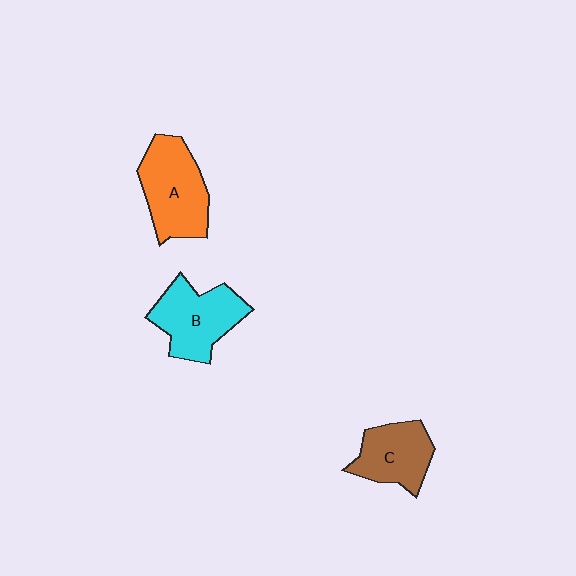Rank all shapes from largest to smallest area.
From largest to smallest: A (orange), B (cyan), C (brown).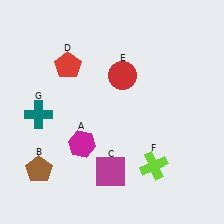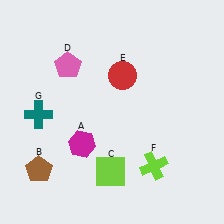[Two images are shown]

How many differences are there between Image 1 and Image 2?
There are 2 differences between the two images.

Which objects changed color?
C changed from magenta to lime. D changed from red to pink.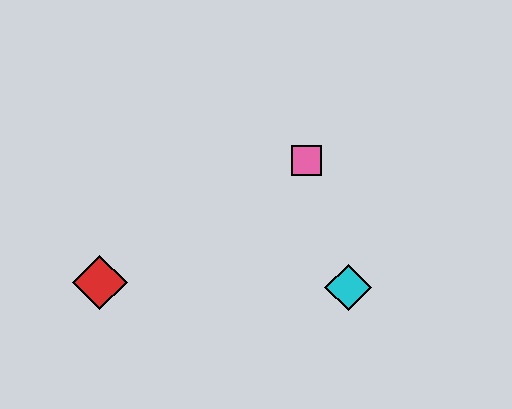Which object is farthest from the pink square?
The red diamond is farthest from the pink square.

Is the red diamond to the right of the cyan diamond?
No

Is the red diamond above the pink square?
No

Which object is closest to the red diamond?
The pink square is closest to the red diamond.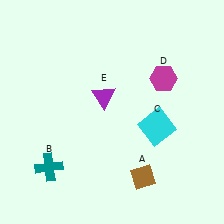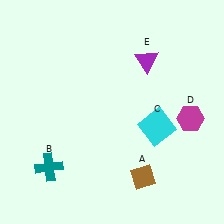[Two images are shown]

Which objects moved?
The objects that moved are: the magenta hexagon (D), the purple triangle (E).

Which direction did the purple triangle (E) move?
The purple triangle (E) moved right.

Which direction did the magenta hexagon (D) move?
The magenta hexagon (D) moved down.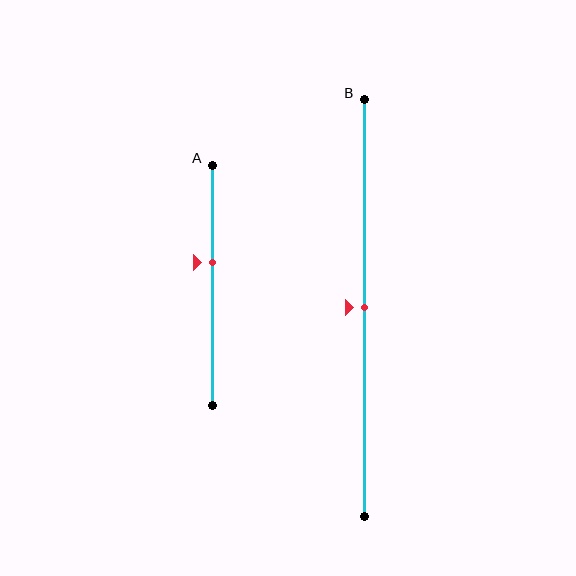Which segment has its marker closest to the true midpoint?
Segment B has its marker closest to the true midpoint.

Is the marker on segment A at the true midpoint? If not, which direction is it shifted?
No, the marker on segment A is shifted upward by about 10% of the segment length.